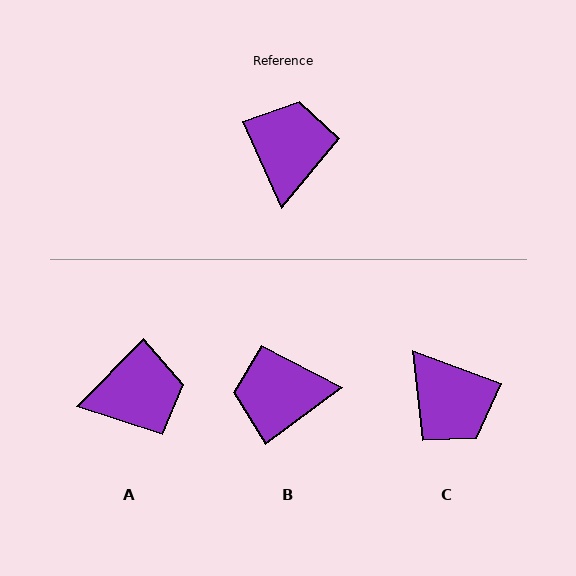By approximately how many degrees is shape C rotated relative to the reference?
Approximately 135 degrees clockwise.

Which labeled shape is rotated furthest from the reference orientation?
C, about 135 degrees away.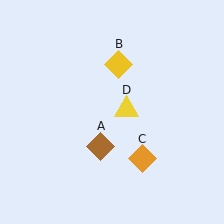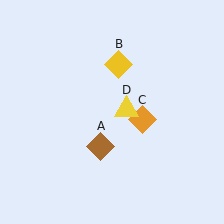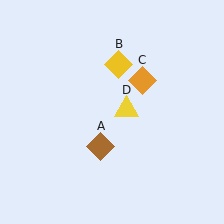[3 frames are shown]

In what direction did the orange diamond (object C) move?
The orange diamond (object C) moved up.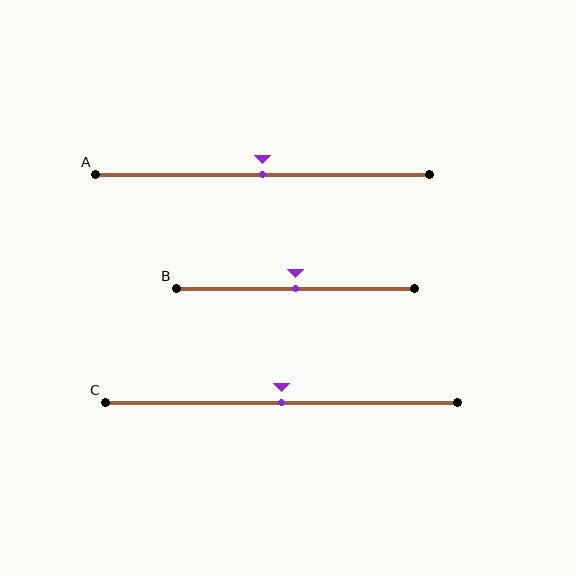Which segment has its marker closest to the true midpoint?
Segment A has its marker closest to the true midpoint.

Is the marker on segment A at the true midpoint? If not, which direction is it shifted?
Yes, the marker on segment A is at the true midpoint.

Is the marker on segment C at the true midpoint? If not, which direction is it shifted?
Yes, the marker on segment C is at the true midpoint.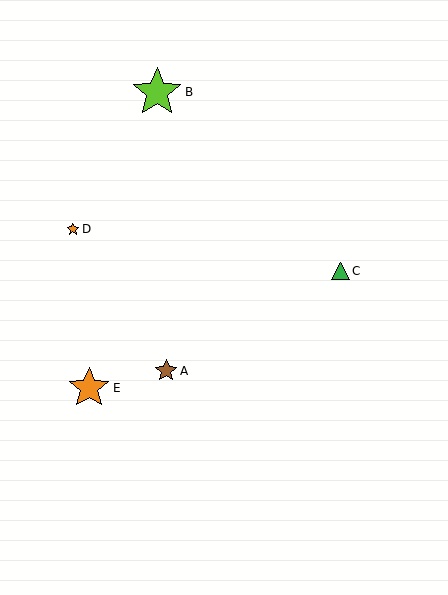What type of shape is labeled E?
Shape E is an orange star.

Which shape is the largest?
The lime star (labeled B) is the largest.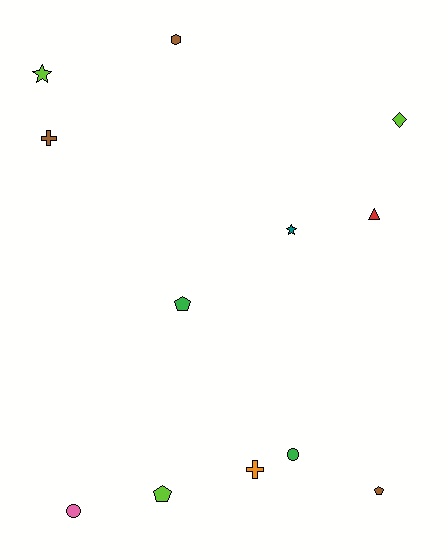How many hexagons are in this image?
There is 1 hexagon.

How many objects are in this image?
There are 12 objects.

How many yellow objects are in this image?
There are no yellow objects.